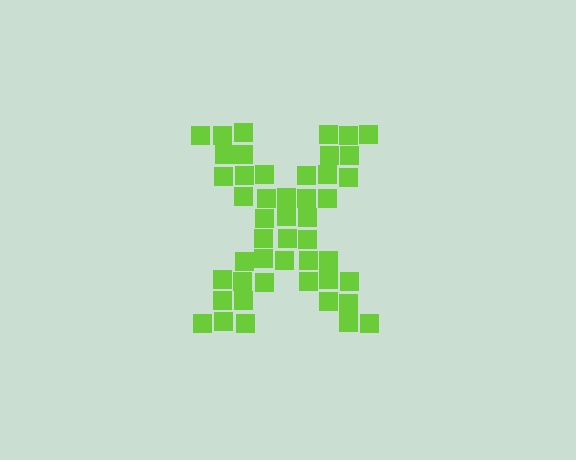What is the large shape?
The large shape is the letter X.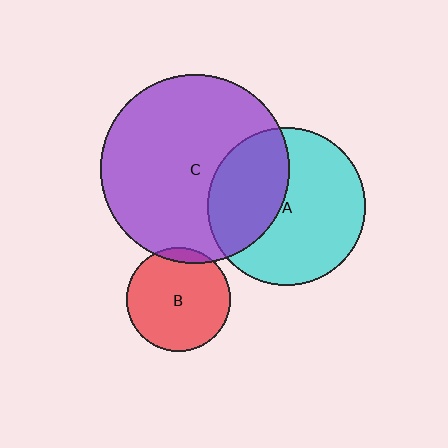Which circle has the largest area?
Circle C (purple).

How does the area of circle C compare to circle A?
Approximately 1.4 times.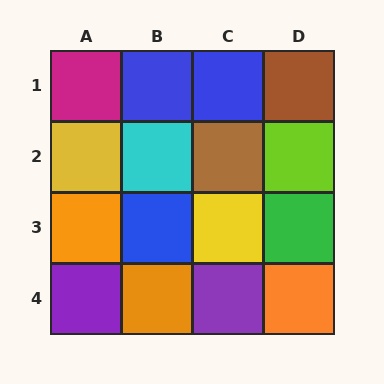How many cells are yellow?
2 cells are yellow.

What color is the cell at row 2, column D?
Lime.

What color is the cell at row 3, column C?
Yellow.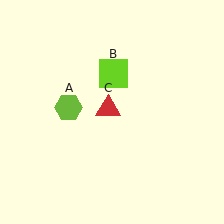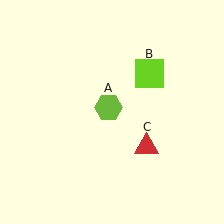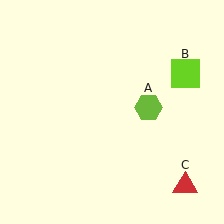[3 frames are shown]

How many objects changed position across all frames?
3 objects changed position: lime hexagon (object A), lime square (object B), red triangle (object C).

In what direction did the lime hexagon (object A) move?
The lime hexagon (object A) moved right.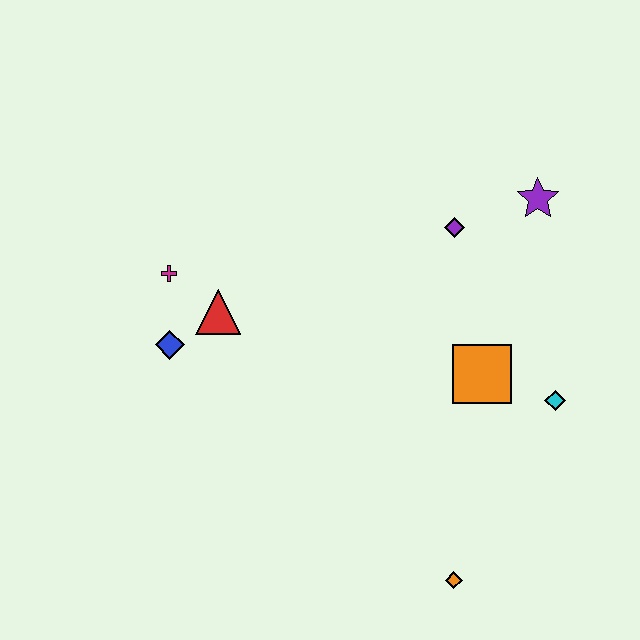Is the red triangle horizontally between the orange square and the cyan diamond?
No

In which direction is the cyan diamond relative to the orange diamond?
The cyan diamond is above the orange diamond.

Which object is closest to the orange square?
The cyan diamond is closest to the orange square.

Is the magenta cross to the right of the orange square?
No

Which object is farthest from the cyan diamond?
The magenta cross is farthest from the cyan diamond.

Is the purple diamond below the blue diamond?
No